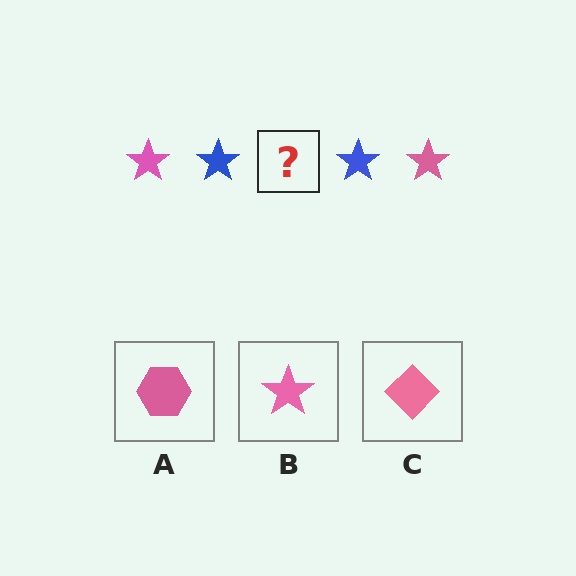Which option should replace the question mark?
Option B.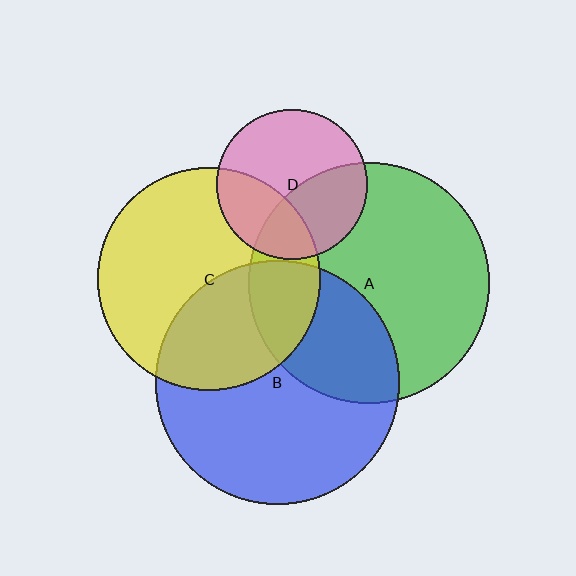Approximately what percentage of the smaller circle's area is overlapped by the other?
Approximately 30%.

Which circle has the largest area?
Circle B (blue).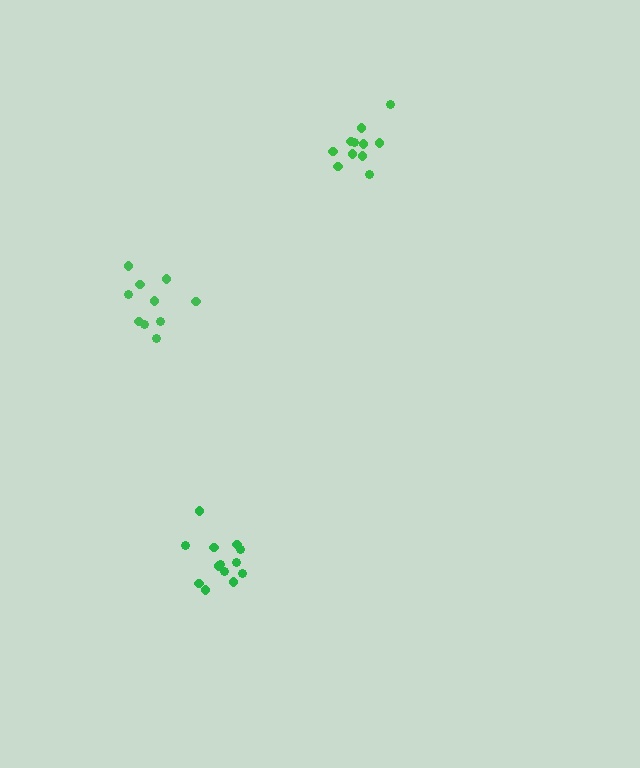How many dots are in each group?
Group 1: 13 dots, Group 2: 11 dots, Group 3: 10 dots (34 total).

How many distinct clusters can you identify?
There are 3 distinct clusters.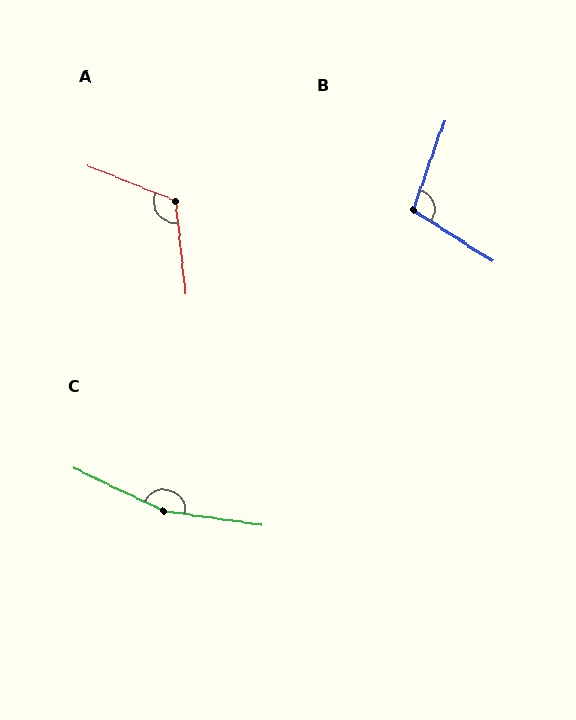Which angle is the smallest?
B, at approximately 103 degrees.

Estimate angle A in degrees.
Approximately 118 degrees.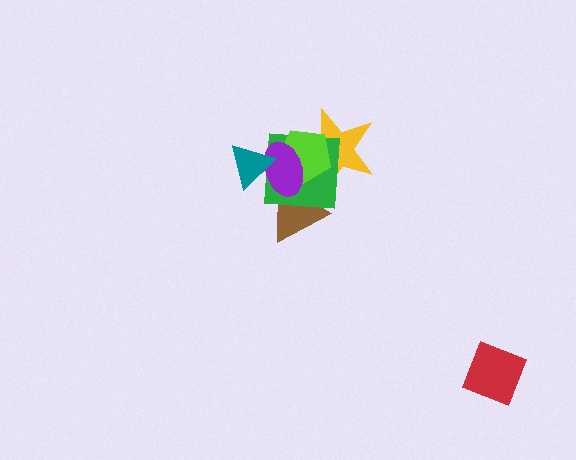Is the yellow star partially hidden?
Yes, it is partially covered by another shape.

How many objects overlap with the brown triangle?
3 objects overlap with the brown triangle.